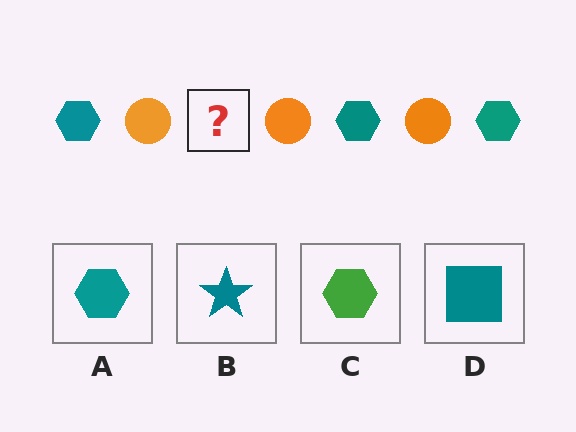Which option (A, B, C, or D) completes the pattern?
A.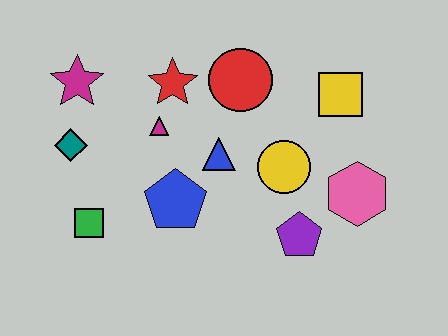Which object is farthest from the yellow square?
The green square is farthest from the yellow square.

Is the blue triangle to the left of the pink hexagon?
Yes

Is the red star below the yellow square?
No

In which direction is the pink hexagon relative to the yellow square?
The pink hexagon is below the yellow square.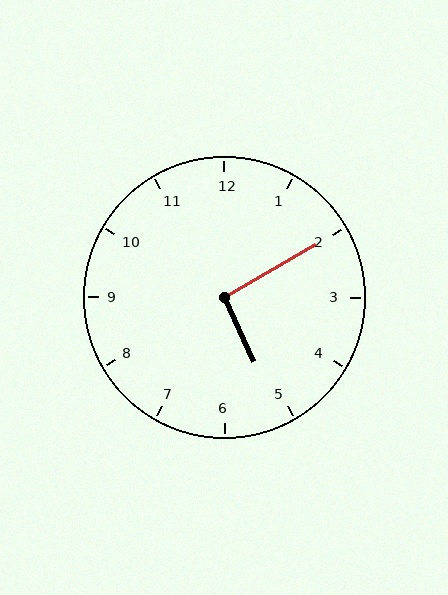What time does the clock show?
5:10.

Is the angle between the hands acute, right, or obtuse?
It is right.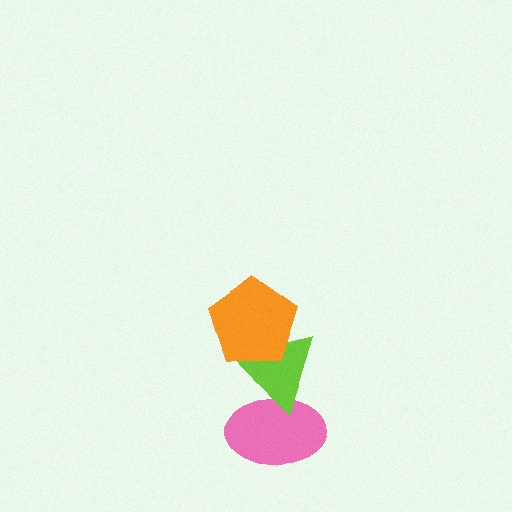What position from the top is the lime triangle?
The lime triangle is 2nd from the top.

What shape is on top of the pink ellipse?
The lime triangle is on top of the pink ellipse.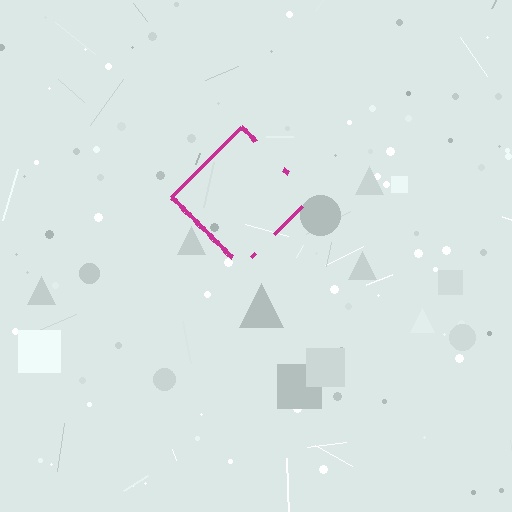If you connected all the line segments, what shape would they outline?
They would outline a diamond.